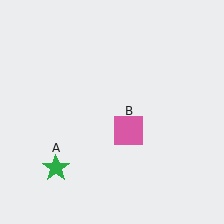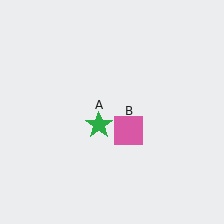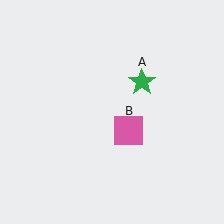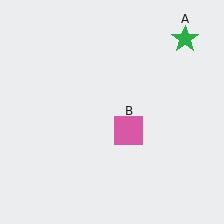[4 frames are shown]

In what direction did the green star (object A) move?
The green star (object A) moved up and to the right.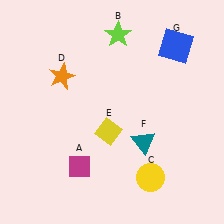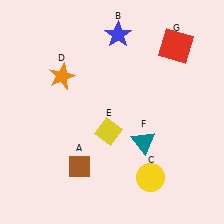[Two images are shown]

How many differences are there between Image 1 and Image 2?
There are 3 differences between the two images.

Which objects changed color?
A changed from magenta to brown. B changed from lime to blue. G changed from blue to red.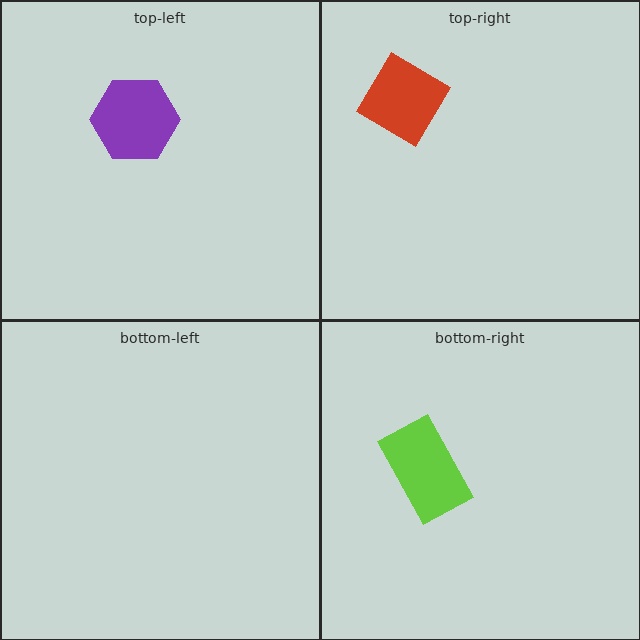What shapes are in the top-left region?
The purple hexagon.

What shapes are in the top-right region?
The red diamond.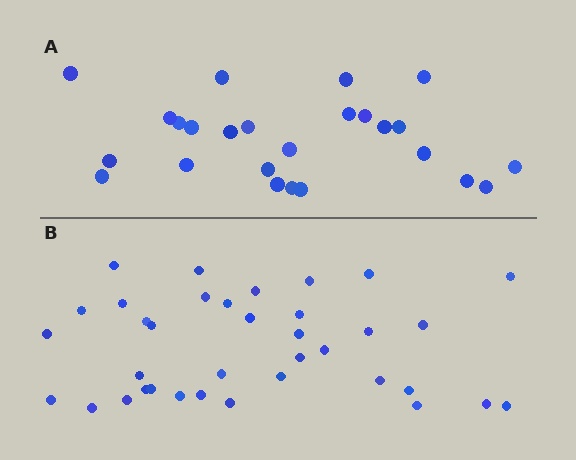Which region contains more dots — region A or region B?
Region B (the bottom region) has more dots.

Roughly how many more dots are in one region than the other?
Region B has roughly 12 or so more dots than region A.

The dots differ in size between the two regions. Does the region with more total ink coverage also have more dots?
No. Region A has more total ink coverage because its dots are larger, but region B actually contains more individual dots. Total area can be misleading — the number of items is what matters here.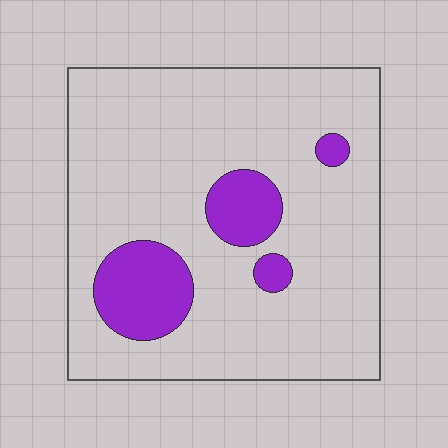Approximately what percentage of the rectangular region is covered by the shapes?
Approximately 15%.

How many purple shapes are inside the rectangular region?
4.